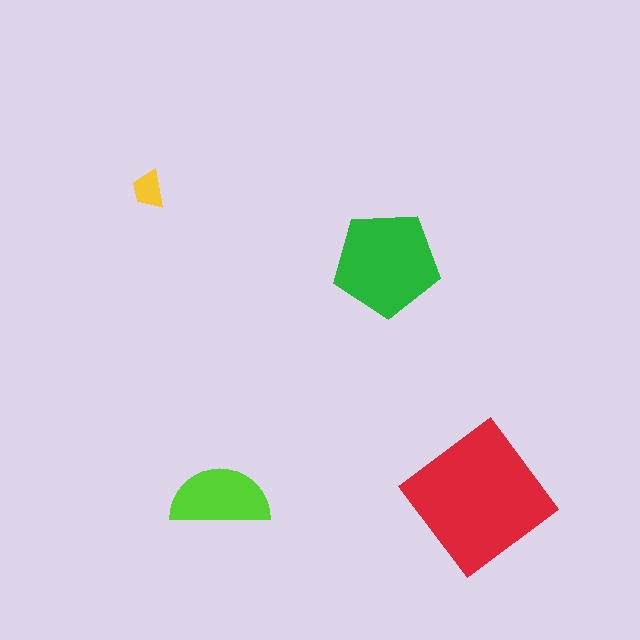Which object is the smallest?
The yellow trapezoid.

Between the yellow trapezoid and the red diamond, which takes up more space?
The red diamond.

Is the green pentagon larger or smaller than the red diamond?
Smaller.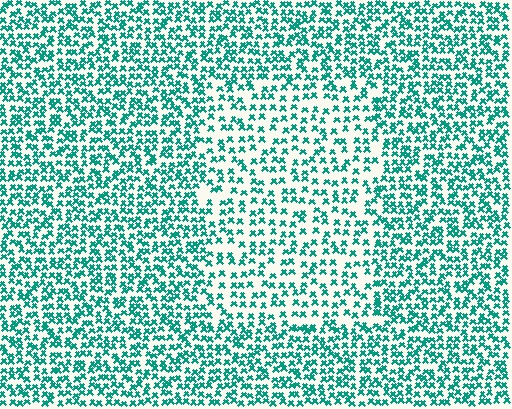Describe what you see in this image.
The image contains small teal elements arranged at two different densities. A rectangle-shaped region is visible where the elements are less densely packed than the surrounding area.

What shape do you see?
I see a rectangle.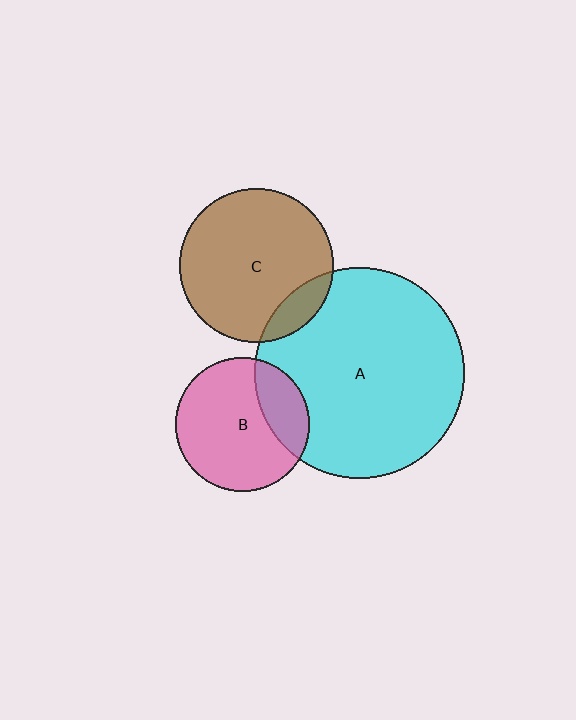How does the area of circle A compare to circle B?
Approximately 2.5 times.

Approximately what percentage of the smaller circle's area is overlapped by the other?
Approximately 15%.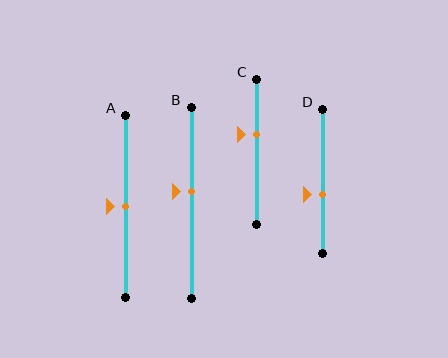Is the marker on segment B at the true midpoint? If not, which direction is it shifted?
No, the marker on segment B is shifted upward by about 6% of the segment length.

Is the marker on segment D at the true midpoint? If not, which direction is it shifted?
No, the marker on segment D is shifted downward by about 9% of the segment length.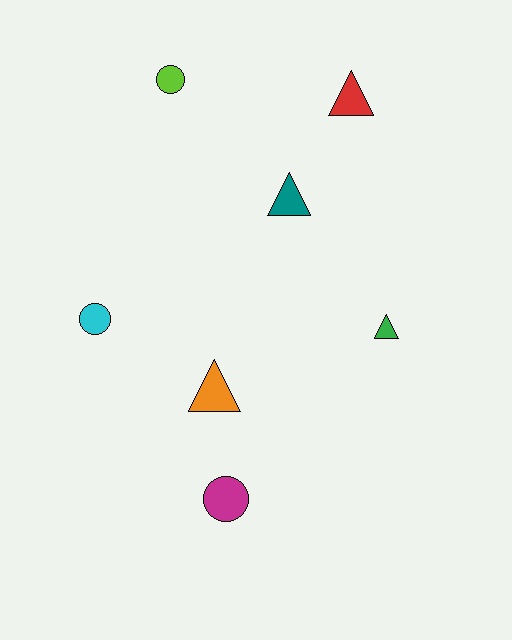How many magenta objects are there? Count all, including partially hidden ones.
There is 1 magenta object.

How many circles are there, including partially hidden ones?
There are 3 circles.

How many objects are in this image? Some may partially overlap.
There are 7 objects.